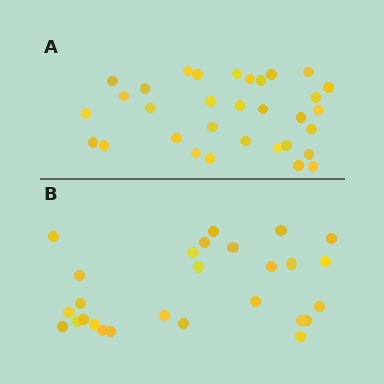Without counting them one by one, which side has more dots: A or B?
Region A (the top region) has more dots.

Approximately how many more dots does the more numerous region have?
Region A has about 5 more dots than region B.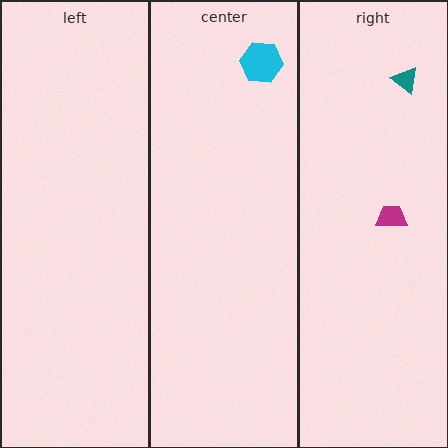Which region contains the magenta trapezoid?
The right region.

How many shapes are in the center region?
1.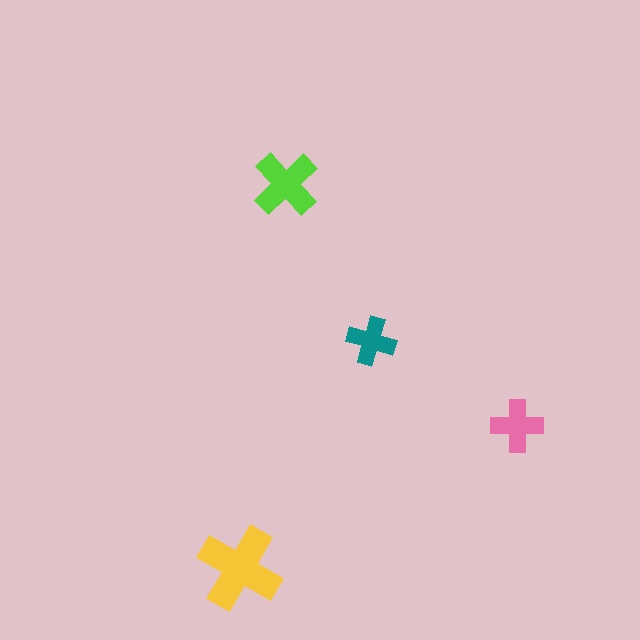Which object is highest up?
The lime cross is topmost.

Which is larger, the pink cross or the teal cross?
The pink one.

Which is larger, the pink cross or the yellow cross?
The yellow one.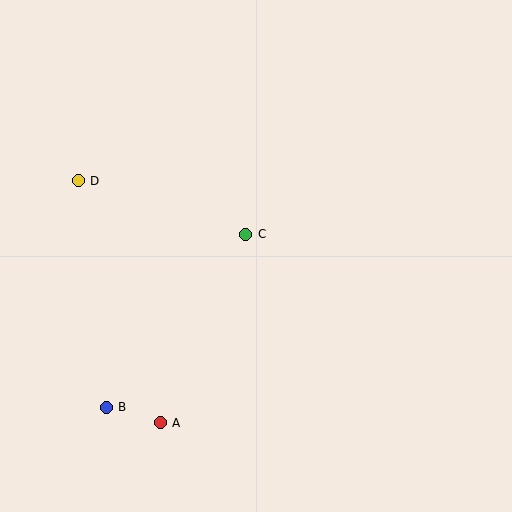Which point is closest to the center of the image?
Point C at (246, 234) is closest to the center.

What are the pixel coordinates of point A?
Point A is at (160, 423).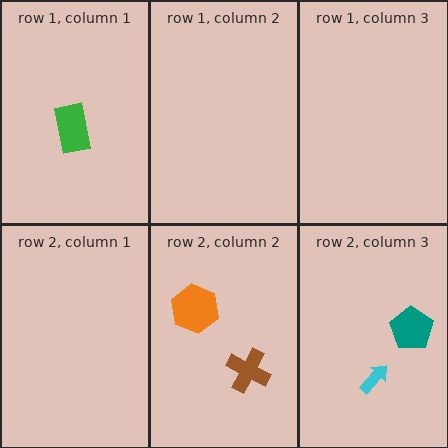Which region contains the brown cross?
The row 2, column 2 region.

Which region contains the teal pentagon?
The row 2, column 3 region.